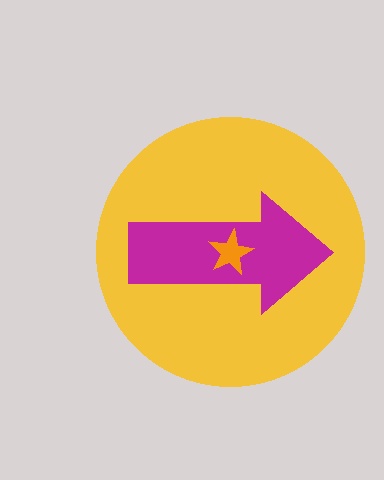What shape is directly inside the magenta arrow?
The orange star.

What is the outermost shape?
The yellow circle.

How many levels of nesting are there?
3.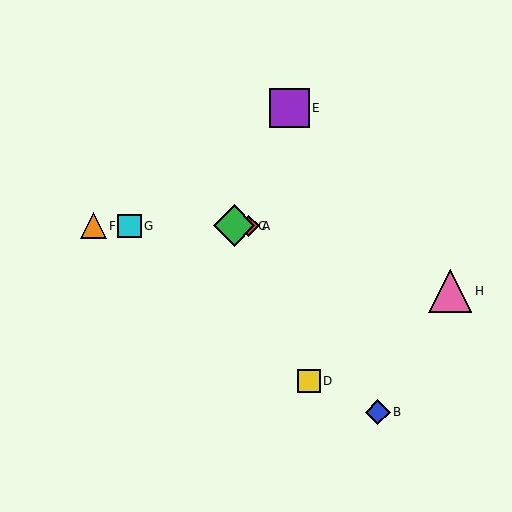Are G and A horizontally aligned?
Yes, both are at y≈226.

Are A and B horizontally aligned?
No, A is at y≈226 and B is at y≈412.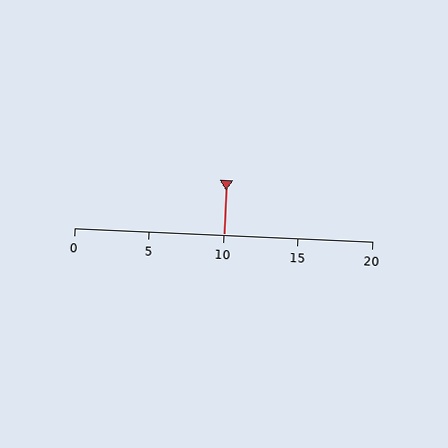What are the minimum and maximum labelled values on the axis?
The axis runs from 0 to 20.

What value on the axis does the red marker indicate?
The marker indicates approximately 10.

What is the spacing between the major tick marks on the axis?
The major ticks are spaced 5 apart.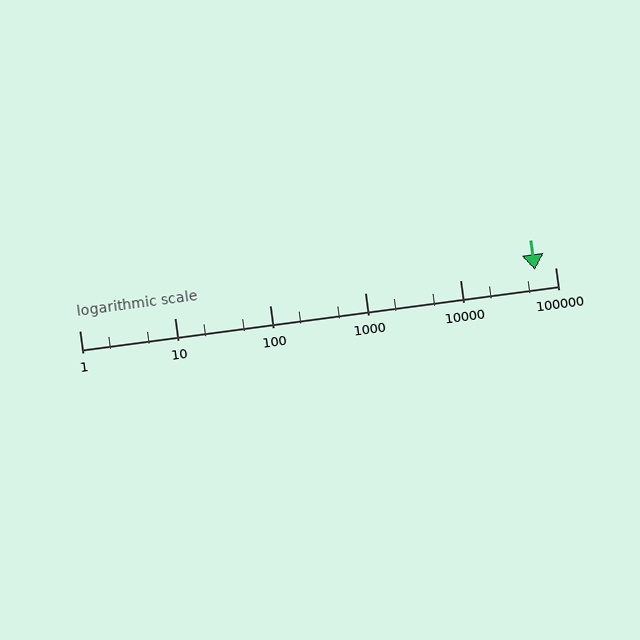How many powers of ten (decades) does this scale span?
The scale spans 5 decades, from 1 to 100000.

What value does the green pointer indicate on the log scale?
The pointer indicates approximately 61000.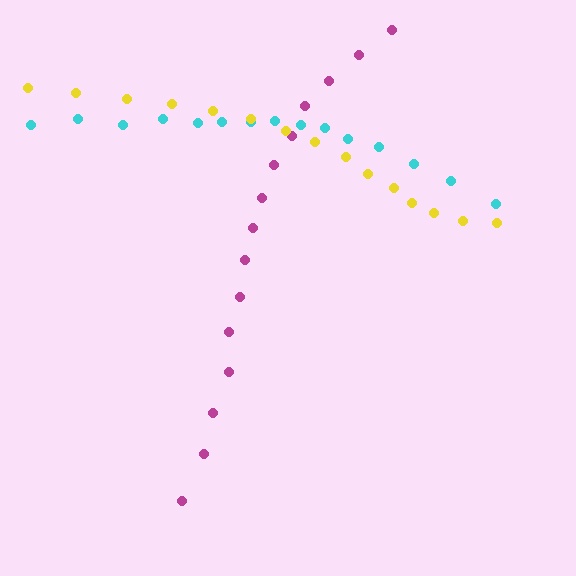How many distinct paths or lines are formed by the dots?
There are 3 distinct paths.